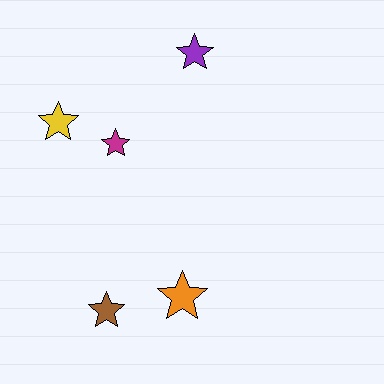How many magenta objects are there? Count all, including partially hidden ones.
There is 1 magenta object.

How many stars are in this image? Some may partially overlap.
There are 5 stars.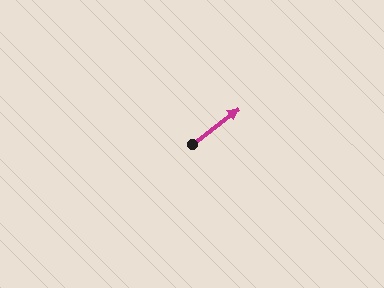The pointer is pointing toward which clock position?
Roughly 2 o'clock.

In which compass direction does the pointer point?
Northeast.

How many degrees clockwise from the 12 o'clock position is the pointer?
Approximately 53 degrees.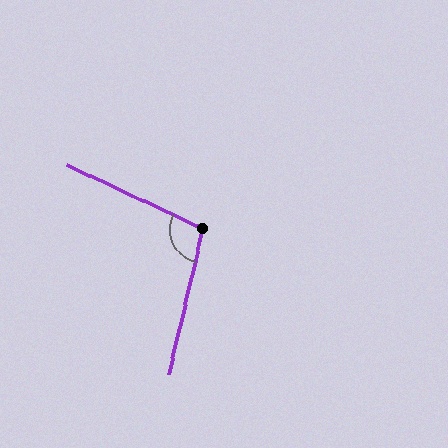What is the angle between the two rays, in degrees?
Approximately 102 degrees.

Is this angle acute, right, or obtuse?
It is obtuse.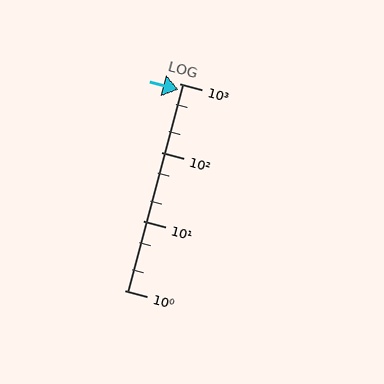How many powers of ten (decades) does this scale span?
The scale spans 3 decades, from 1 to 1000.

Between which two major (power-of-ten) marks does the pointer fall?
The pointer is between 100 and 1000.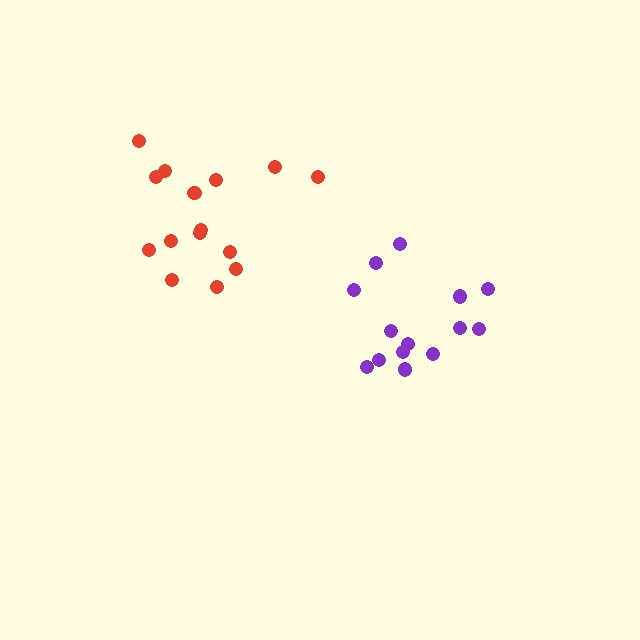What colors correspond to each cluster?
The clusters are colored: red, purple.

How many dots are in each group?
Group 1: 16 dots, Group 2: 14 dots (30 total).